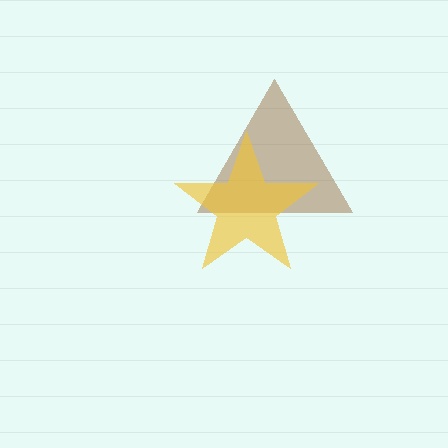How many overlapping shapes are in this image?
There are 2 overlapping shapes in the image.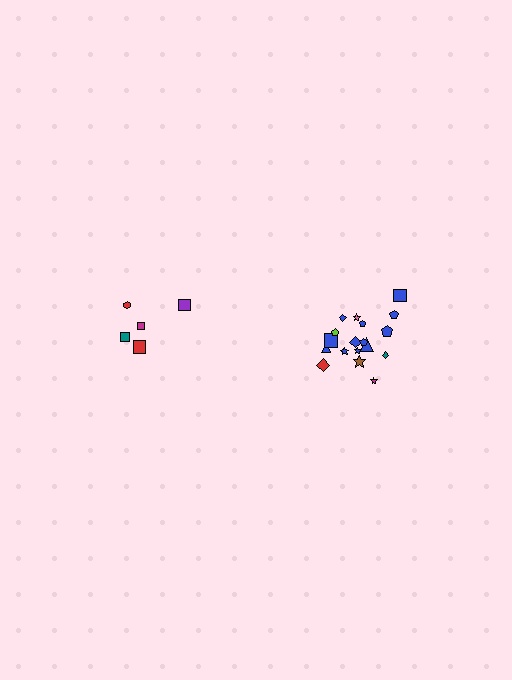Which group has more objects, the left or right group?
The right group.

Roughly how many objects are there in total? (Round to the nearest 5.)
Roughly 25 objects in total.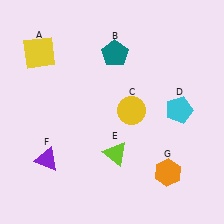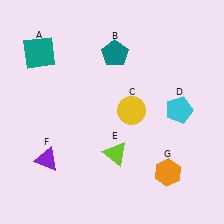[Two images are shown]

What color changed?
The square (A) changed from yellow in Image 1 to teal in Image 2.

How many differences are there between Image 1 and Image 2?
There is 1 difference between the two images.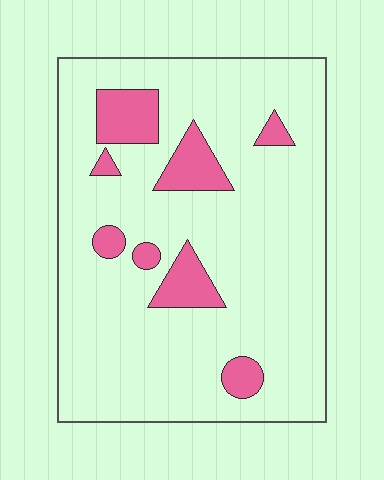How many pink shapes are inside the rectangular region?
8.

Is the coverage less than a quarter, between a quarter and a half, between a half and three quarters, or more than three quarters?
Less than a quarter.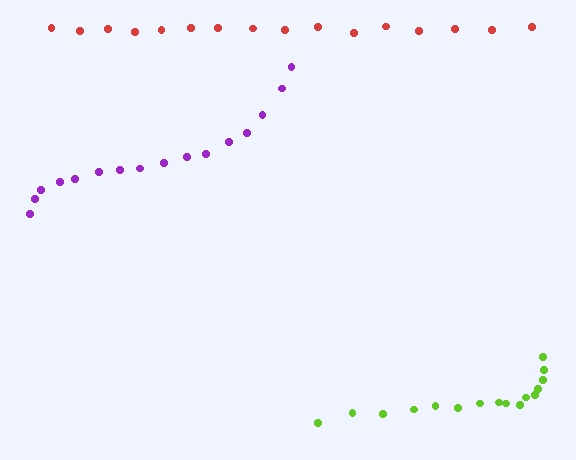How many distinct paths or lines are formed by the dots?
There are 3 distinct paths.